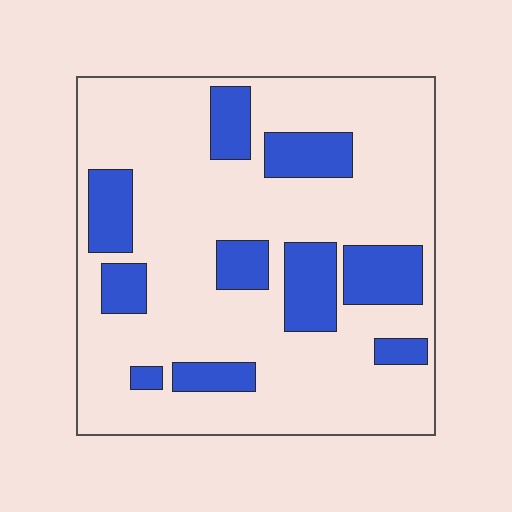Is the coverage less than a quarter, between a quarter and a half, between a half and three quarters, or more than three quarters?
Less than a quarter.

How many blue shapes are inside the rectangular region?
10.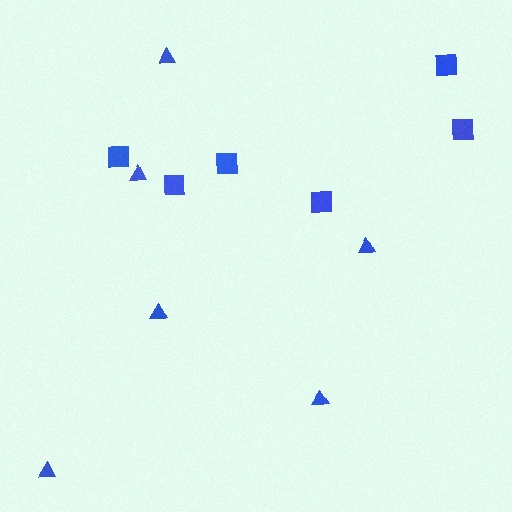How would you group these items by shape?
There are 2 groups: one group of triangles (6) and one group of squares (6).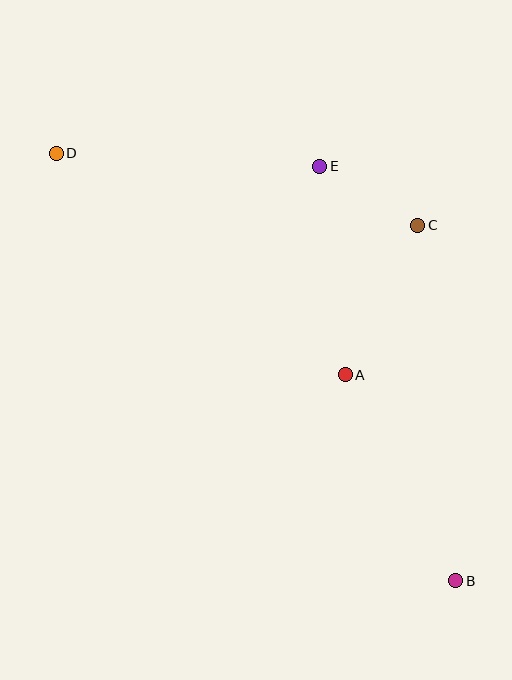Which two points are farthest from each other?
Points B and D are farthest from each other.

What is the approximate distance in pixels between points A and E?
The distance between A and E is approximately 210 pixels.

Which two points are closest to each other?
Points C and E are closest to each other.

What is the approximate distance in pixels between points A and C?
The distance between A and C is approximately 166 pixels.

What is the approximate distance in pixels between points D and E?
The distance between D and E is approximately 264 pixels.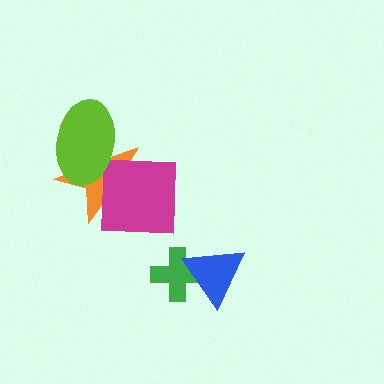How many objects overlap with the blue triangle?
1 object overlaps with the blue triangle.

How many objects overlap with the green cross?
1 object overlaps with the green cross.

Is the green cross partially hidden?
Yes, it is partially covered by another shape.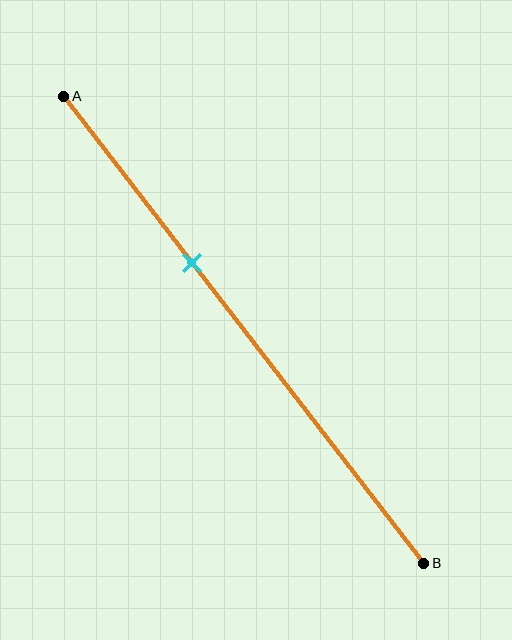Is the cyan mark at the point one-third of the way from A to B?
Yes, the mark is approximately at the one-third point.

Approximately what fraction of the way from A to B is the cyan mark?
The cyan mark is approximately 35% of the way from A to B.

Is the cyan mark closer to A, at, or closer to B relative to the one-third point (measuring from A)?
The cyan mark is approximately at the one-third point of segment AB.